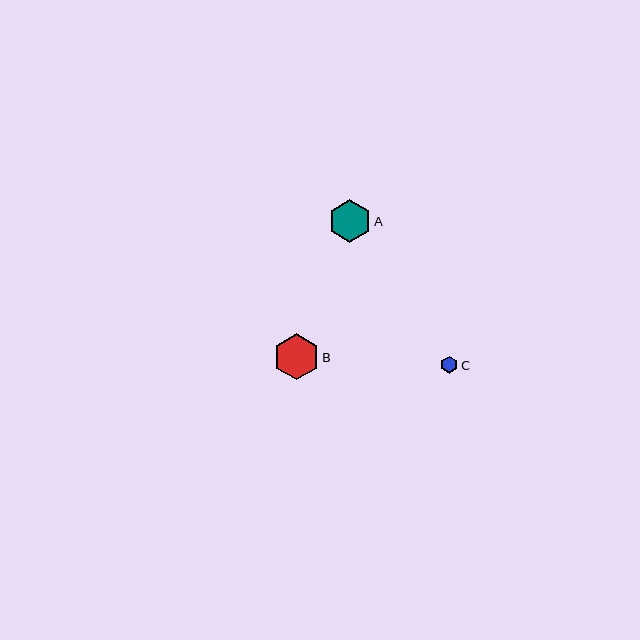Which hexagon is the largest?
Hexagon B is the largest with a size of approximately 46 pixels.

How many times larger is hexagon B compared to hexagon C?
Hexagon B is approximately 2.7 times the size of hexagon C.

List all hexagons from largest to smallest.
From largest to smallest: B, A, C.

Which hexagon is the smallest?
Hexagon C is the smallest with a size of approximately 17 pixels.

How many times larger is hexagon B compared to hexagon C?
Hexagon B is approximately 2.7 times the size of hexagon C.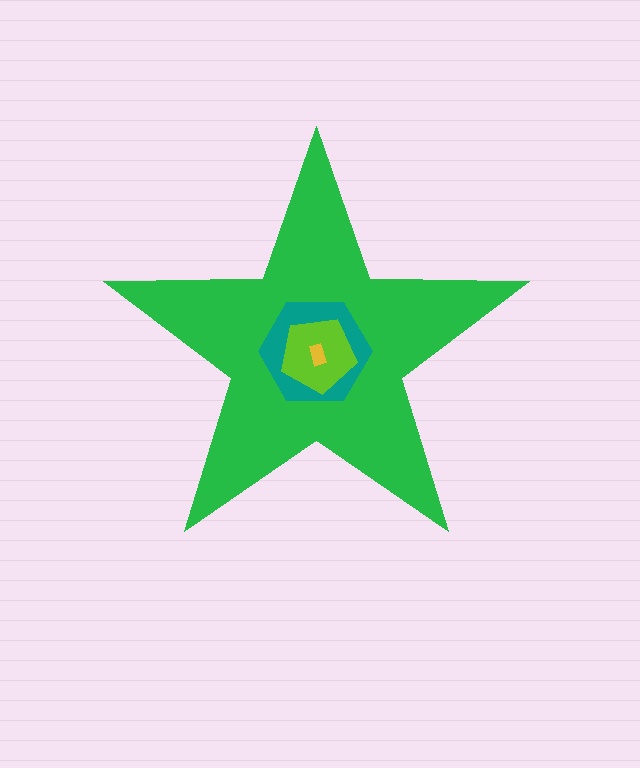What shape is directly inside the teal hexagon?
The lime pentagon.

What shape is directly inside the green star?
The teal hexagon.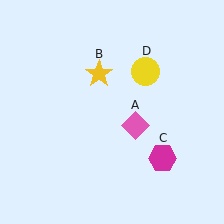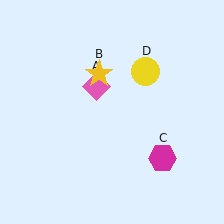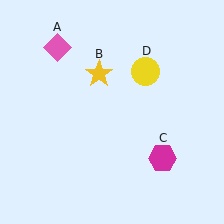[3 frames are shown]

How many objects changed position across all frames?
1 object changed position: pink diamond (object A).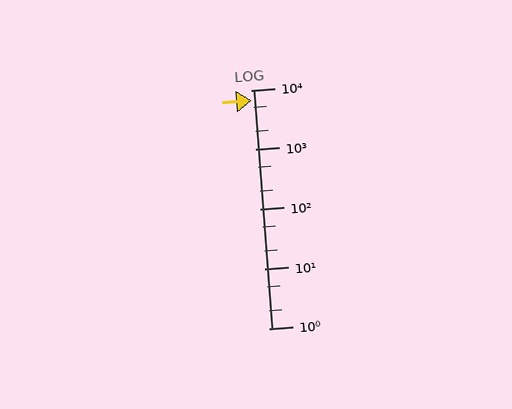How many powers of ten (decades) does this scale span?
The scale spans 4 decades, from 1 to 10000.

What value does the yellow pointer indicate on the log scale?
The pointer indicates approximately 6800.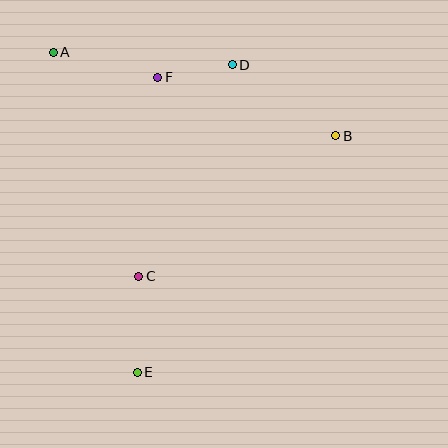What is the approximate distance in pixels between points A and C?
The distance between A and C is approximately 240 pixels.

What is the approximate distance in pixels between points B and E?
The distance between B and E is approximately 309 pixels.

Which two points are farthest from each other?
Points A and E are farthest from each other.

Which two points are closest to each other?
Points D and F are closest to each other.